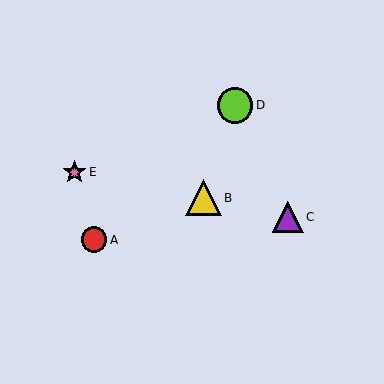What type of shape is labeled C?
Shape C is a purple triangle.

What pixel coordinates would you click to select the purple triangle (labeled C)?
Click at (288, 217) to select the purple triangle C.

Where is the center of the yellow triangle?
The center of the yellow triangle is at (203, 198).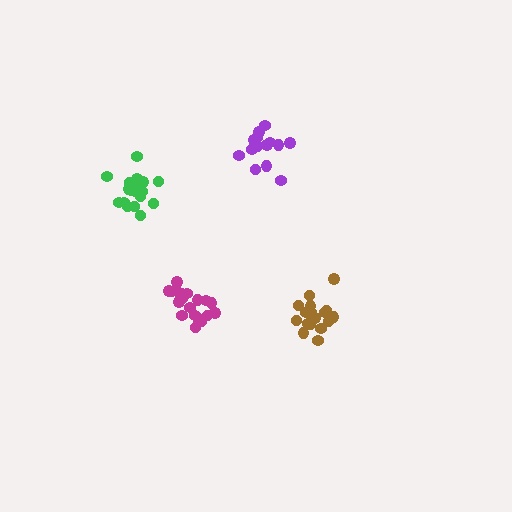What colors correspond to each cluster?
The clusters are colored: purple, green, brown, magenta.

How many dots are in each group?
Group 1: 15 dots, Group 2: 20 dots, Group 3: 19 dots, Group 4: 19 dots (73 total).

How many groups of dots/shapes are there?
There are 4 groups.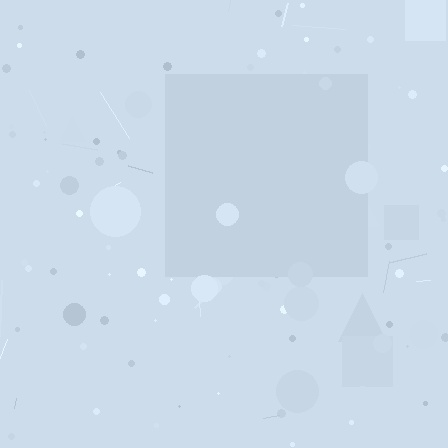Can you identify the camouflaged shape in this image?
The camouflaged shape is a square.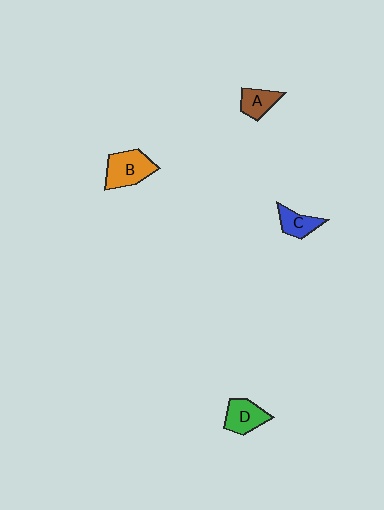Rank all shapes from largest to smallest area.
From largest to smallest: B (orange), D (green), A (brown), C (blue).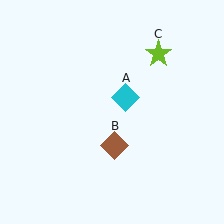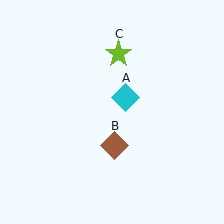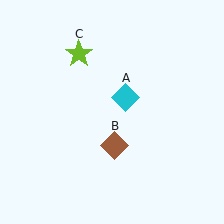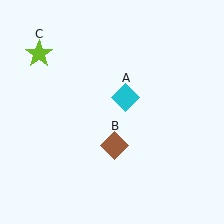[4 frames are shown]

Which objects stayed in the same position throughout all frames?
Cyan diamond (object A) and brown diamond (object B) remained stationary.